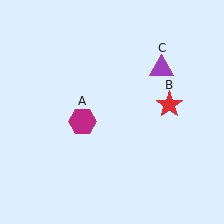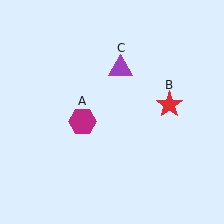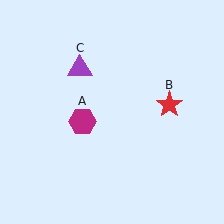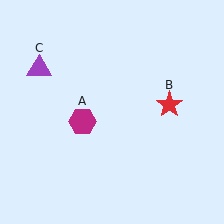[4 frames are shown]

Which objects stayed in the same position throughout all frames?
Magenta hexagon (object A) and red star (object B) remained stationary.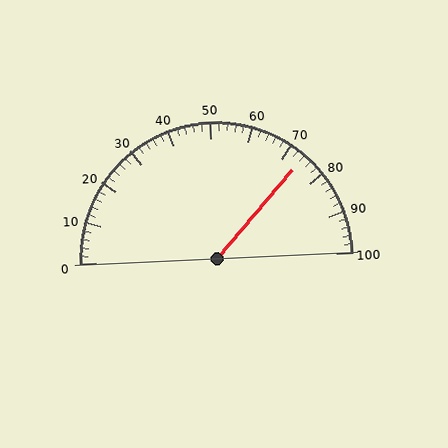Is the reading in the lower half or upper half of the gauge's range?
The reading is in the upper half of the range (0 to 100).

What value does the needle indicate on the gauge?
The needle indicates approximately 74.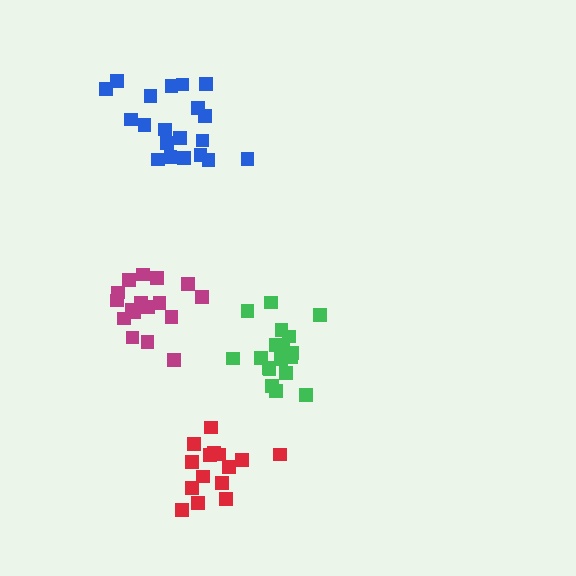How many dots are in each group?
Group 1: 17 dots, Group 2: 15 dots, Group 3: 20 dots, Group 4: 18 dots (70 total).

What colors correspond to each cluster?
The clusters are colored: magenta, red, blue, green.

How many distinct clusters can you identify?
There are 4 distinct clusters.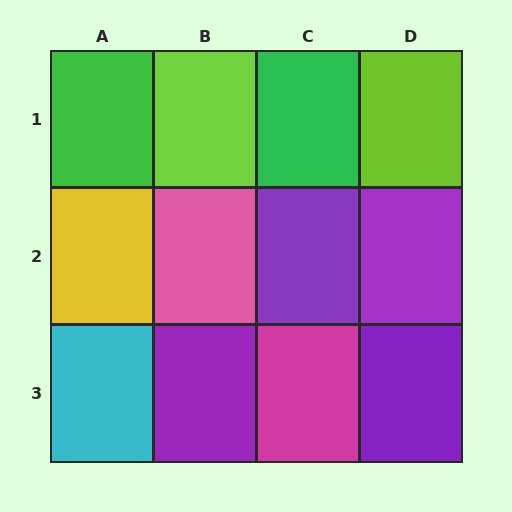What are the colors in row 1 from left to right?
Green, lime, green, lime.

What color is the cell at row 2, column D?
Purple.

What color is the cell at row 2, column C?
Purple.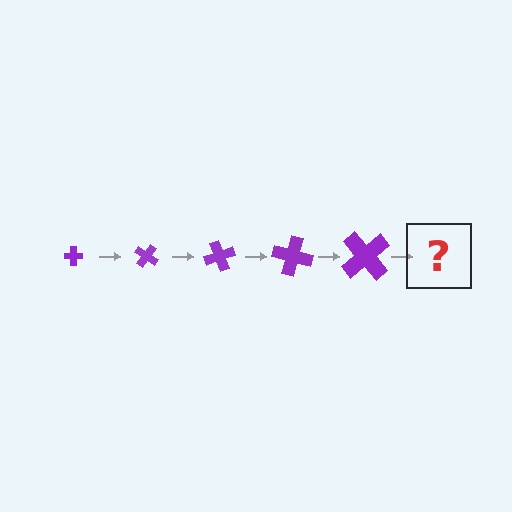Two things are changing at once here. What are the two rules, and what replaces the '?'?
The two rules are that the cross grows larger each step and it rotates 35 degrees each step. The '?' should be a cross, larger than the previous one and rotated 175 degrees from the start.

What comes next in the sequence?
The next element should be a cross, larger than the previous one and rotated 175 degrees from the start.